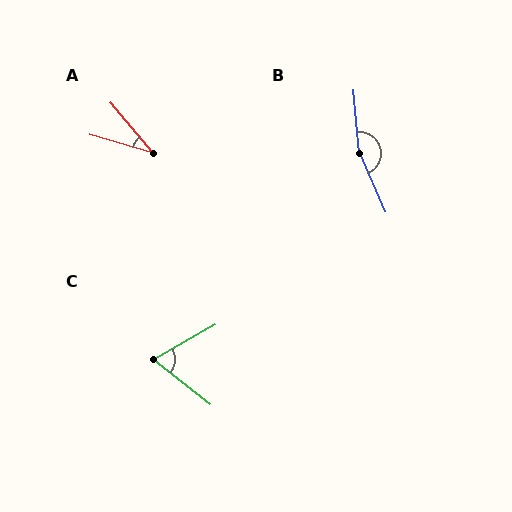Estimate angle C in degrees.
Approximately 68 degrees.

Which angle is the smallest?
A, at approximately 34 degrees.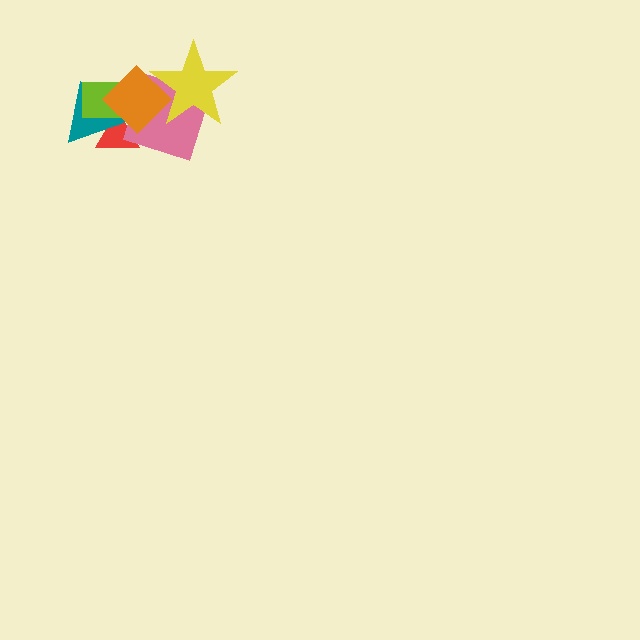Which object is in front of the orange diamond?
The yellow star is in front of the orange diamond.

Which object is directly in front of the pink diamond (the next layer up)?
The orange diamond is directly in front of the pink diamond.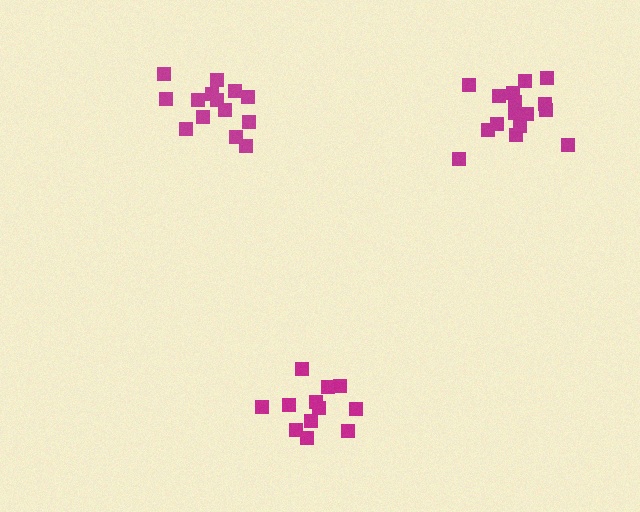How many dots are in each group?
Group 1: 12 dots, Group 2: 16 dots, Group 3: 14 dots (42 total).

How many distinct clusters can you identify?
There are 3 distinct clusters.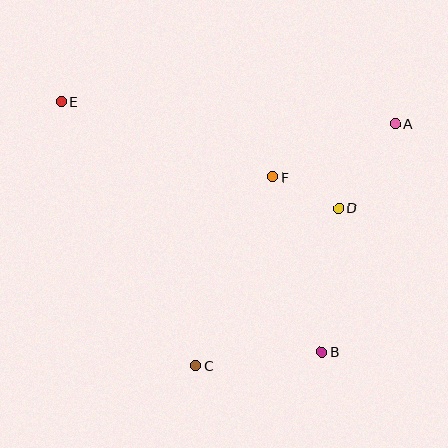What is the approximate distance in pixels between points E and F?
The distance between E and F is approximately 225 pixels.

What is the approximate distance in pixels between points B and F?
The distance between B and F is approximately 182 pixels.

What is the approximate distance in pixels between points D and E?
The distance between D and E is approximately 297 pixels.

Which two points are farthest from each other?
Points B and E are farthest from each other.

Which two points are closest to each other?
Points D and F are closest to each other.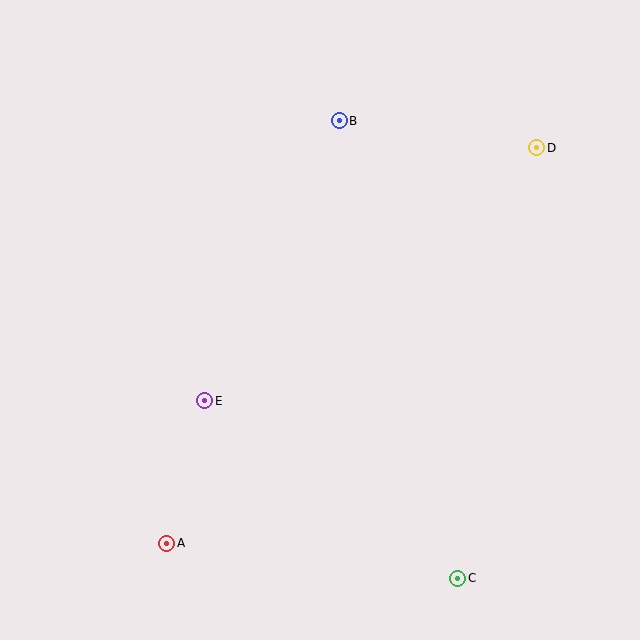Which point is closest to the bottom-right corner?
Point C is closest to the bottom-right corner.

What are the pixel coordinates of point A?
Point A is at (167, 543).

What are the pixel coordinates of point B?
Point B is at (339, 121).